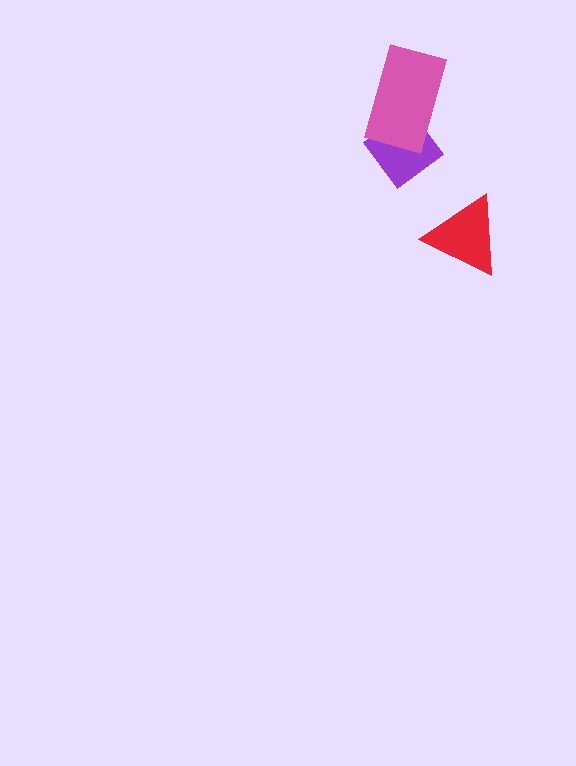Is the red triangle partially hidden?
No, no other shape covers it.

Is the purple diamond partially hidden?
Yes, it is partially covered by another shape.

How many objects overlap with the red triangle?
0 objects overlap with the red triangle.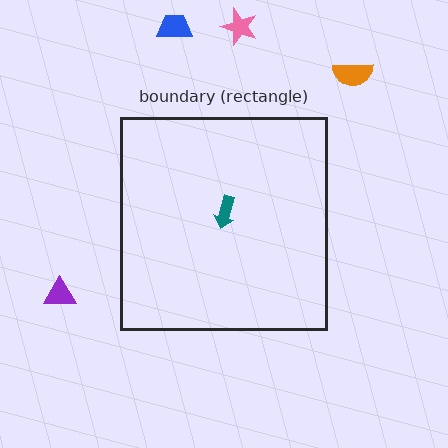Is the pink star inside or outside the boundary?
Outside.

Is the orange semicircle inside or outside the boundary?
Outside.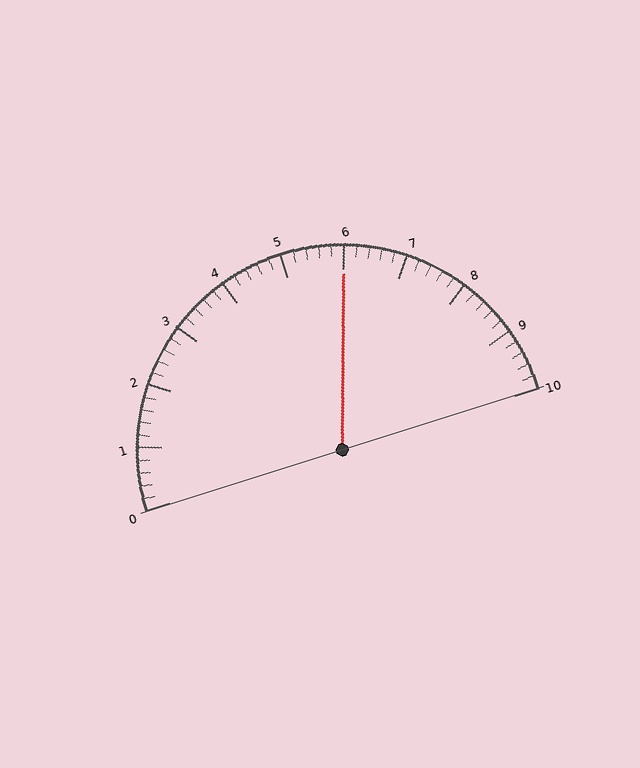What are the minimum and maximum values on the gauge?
The gauge ranges from 0 to 10.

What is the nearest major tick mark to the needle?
The nearest major tick mark is 6.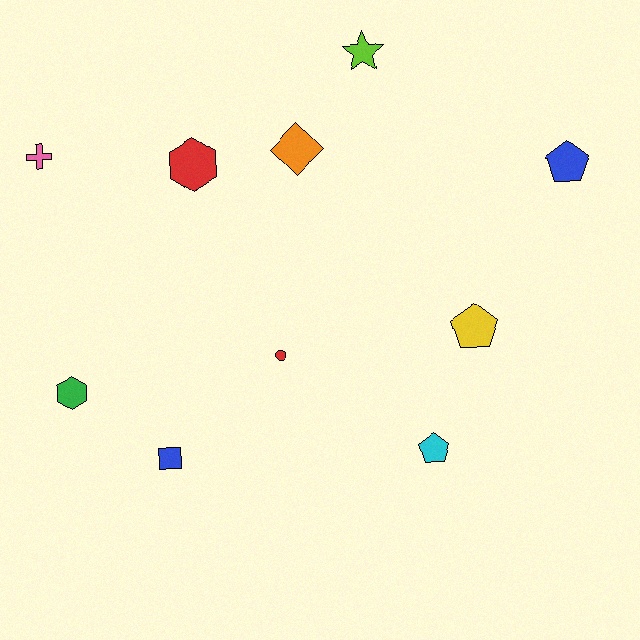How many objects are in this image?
There are 10 objects.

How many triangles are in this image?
There are no triangles.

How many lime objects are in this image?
There is 1 lime object.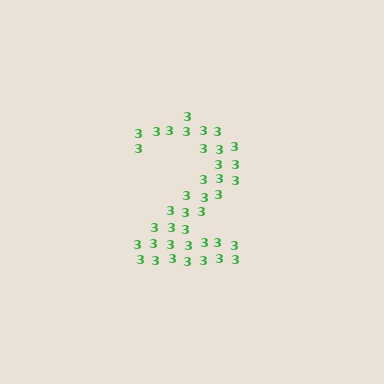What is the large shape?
The large shape is the digit 2.